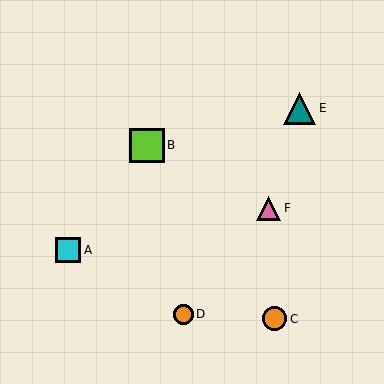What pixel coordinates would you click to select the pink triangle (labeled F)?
Click at (269, 208) to select the pink triangle F.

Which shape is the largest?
The lime square (labeled B) is the largest.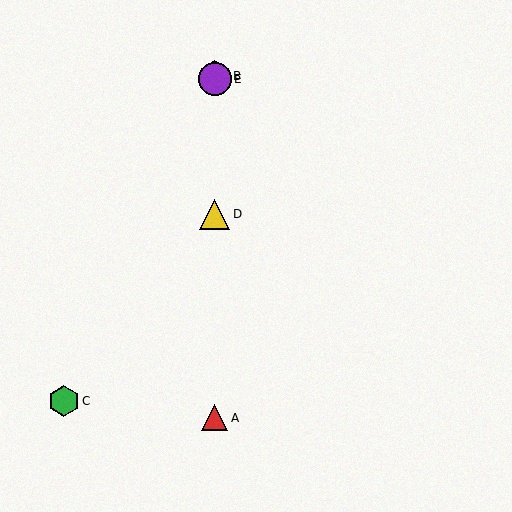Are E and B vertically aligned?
Yes, both are at x≈215.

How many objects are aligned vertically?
4 objects (A, B, D, E) are aligned vertically.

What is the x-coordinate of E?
Object E is at x≈215.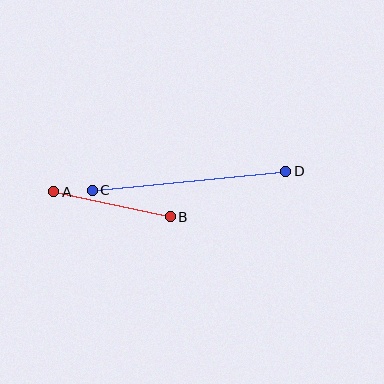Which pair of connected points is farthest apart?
Points C and D are farthest apart.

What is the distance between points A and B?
The distance is approximately 119 pixels.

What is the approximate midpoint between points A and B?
The midpoint is at approximately (112, 204) pixels.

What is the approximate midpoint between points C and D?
The midpoint is at approximately (189, 181) pixels.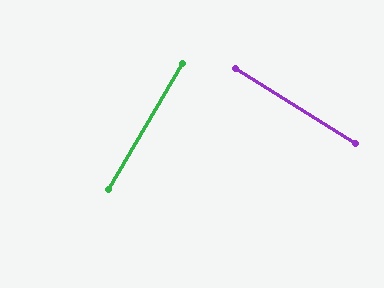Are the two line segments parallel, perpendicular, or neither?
Perpendicular — they meet at approximately 89°.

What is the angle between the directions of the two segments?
Approximately 89 degrees.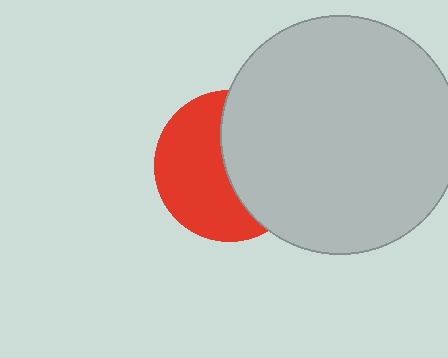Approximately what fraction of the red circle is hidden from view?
Roughly 47% of the red circle is hidden behind the light gray circle.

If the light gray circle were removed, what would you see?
You would see the complete red circle.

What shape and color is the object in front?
The object in front is a light gray circle.